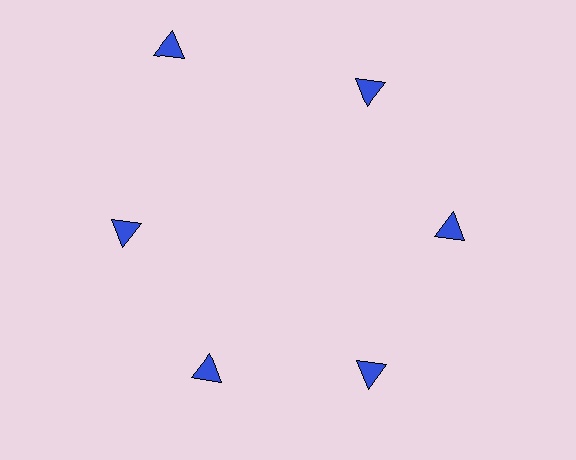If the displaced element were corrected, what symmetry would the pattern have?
It would have 6-fold rotational symmetry — the pattern would map onto itself every 60 degrees.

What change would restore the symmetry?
The symmetry would be restored by moving it inward, back onto the ring so that all 6 triangles sit at equal angles and equal distance from the center.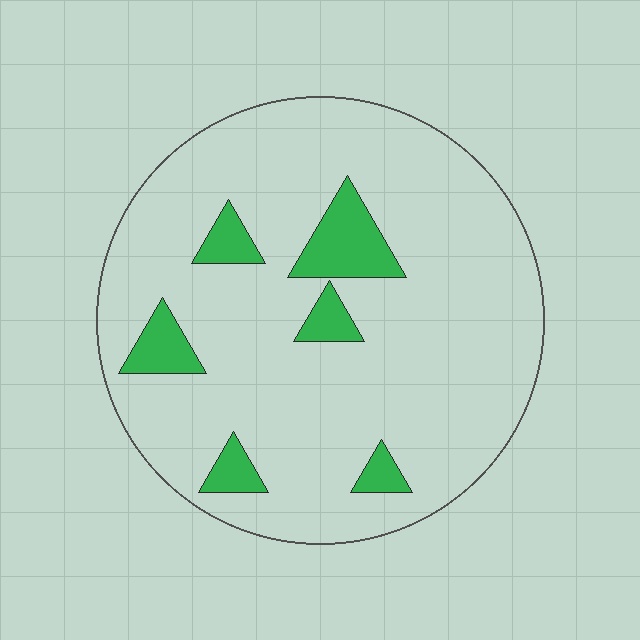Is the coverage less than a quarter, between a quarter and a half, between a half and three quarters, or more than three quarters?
Less than a quarter.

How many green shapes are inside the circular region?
6.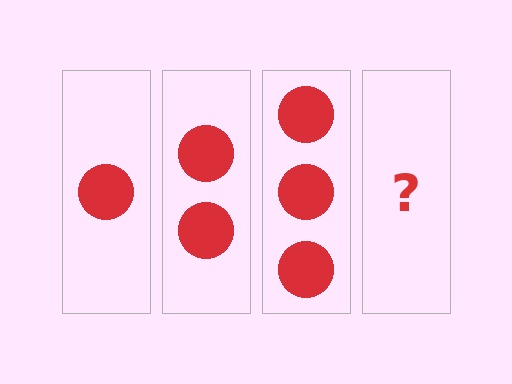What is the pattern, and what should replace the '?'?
The pattern is that each step adds one more circle. The '?' should be 4 circles.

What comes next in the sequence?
The next element should be 4 circles.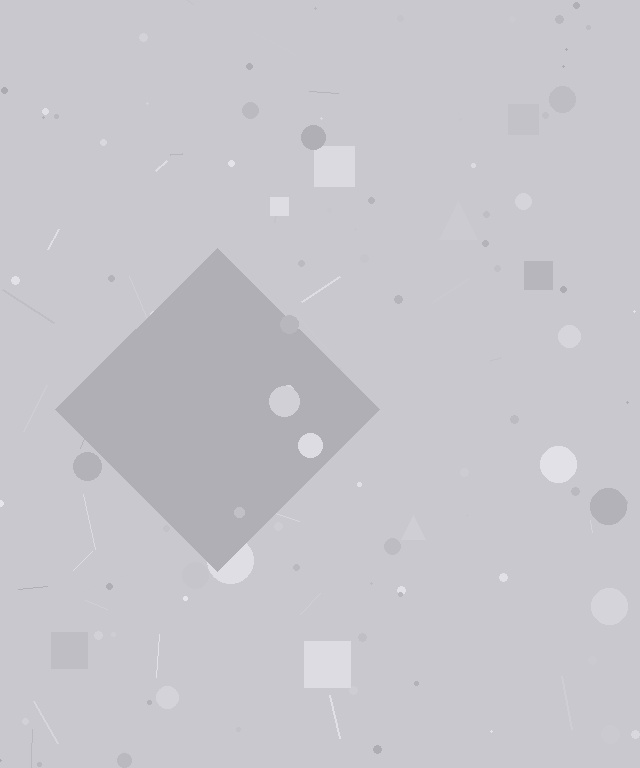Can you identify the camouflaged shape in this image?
The camouflaged shape is a diamond.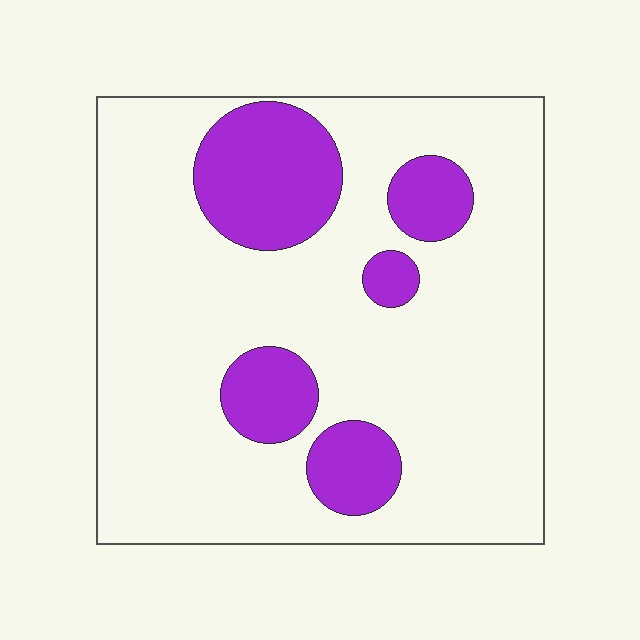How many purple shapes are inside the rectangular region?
5.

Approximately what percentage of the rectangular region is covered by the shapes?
Approximately 20%.